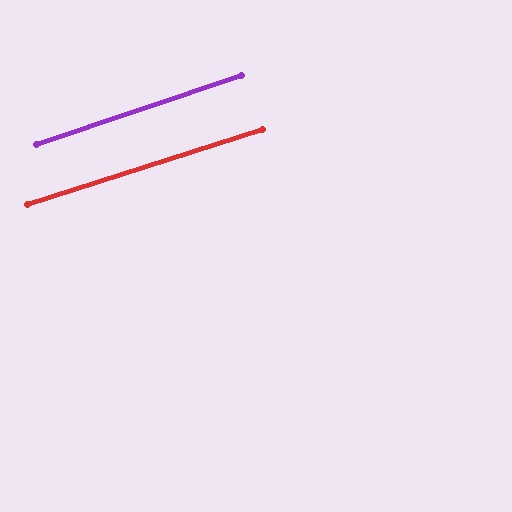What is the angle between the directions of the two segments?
Approximately 1 degree.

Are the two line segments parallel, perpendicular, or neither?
Parallel — their directions differ by only 0.9°.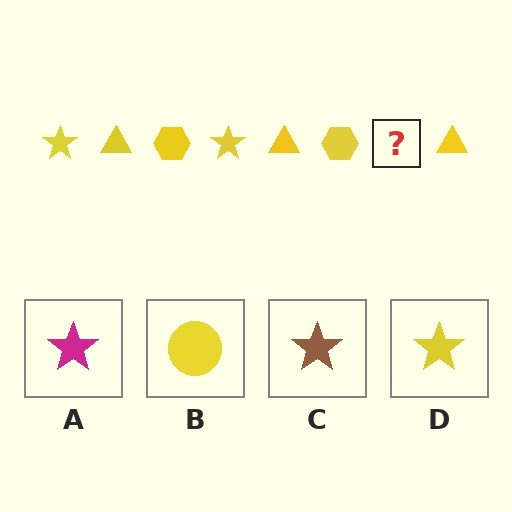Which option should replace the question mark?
Option D.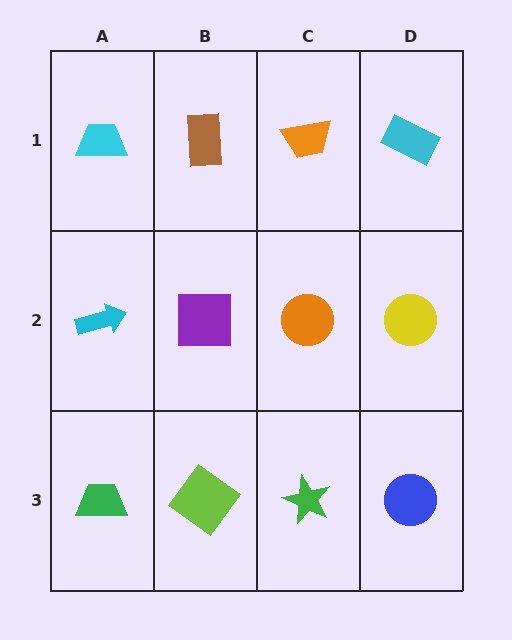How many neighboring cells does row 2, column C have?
4.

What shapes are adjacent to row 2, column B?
A brown rectangle (row 1, column B), a lime diamond (row 3, column B), a cyan arrow (row 2, column A), an orange circle (row 2, column C).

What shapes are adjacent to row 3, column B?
A purple square (row 2, column B), a green trapezoid (row 3, column A), a green star (row 3, column C).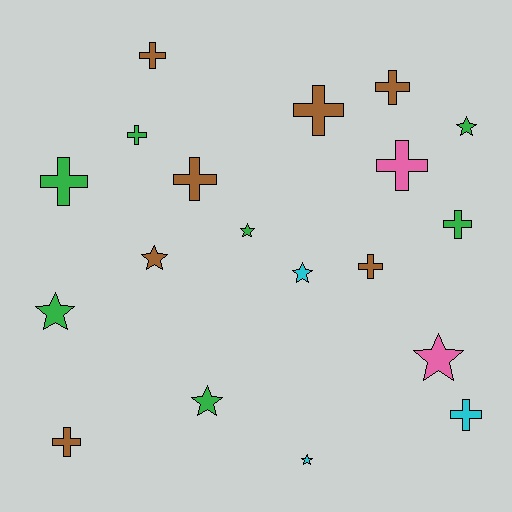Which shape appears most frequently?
Cross, with 11 objects.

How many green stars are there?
There are 4 green stars.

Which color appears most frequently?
Green, with 7 objects.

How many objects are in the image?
There are 19 objects.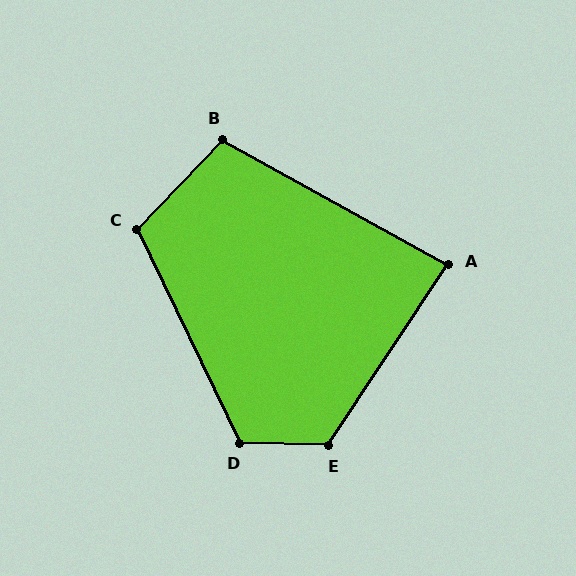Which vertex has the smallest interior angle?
A, at approximately 85 degrees.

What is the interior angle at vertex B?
Approximately 105 degrees (obtuse).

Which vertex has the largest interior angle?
E, at approximately 122 degrees.